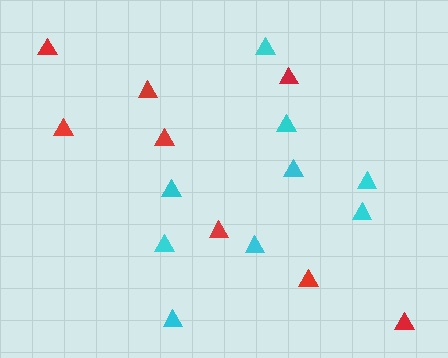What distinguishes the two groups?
There are 2 groups: one group of cyan triangles (9) and one group of red triangles (8).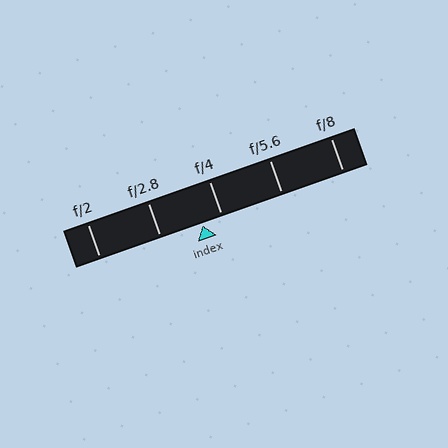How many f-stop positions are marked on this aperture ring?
There are 5 f-stop positions marked.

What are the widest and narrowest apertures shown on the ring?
The widest aperture shown is f/2 and the narrowest is f/8.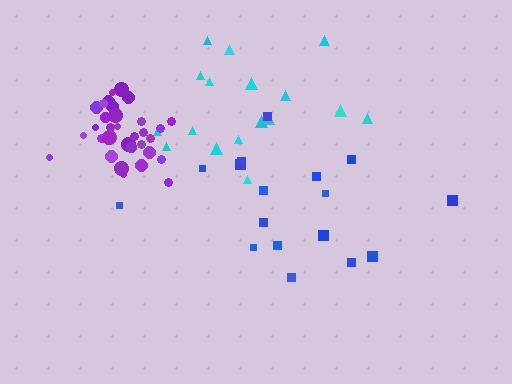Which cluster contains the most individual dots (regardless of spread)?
Purple (34).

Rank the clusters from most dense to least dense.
purple, cyan, blue.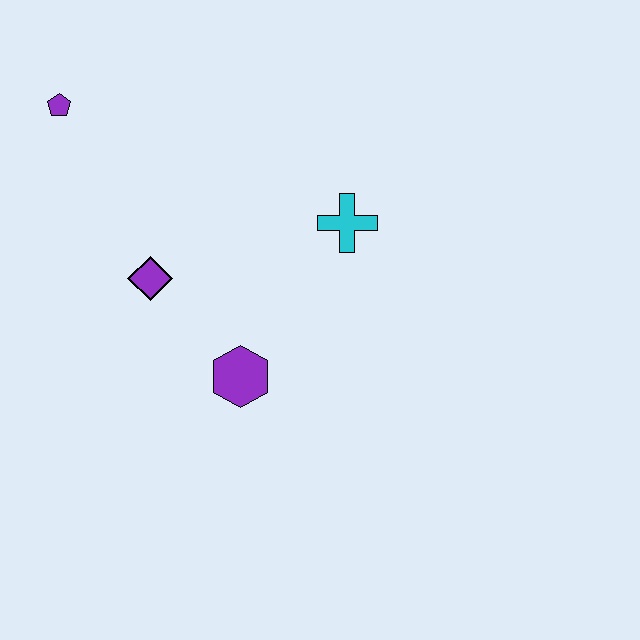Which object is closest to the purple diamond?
The purple hexagon is closest to the purple diamond.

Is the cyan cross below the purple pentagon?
Yes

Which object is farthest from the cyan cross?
The purple pentagon is farthest from the cyan cross.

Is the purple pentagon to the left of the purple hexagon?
Yes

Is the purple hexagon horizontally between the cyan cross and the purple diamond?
Yes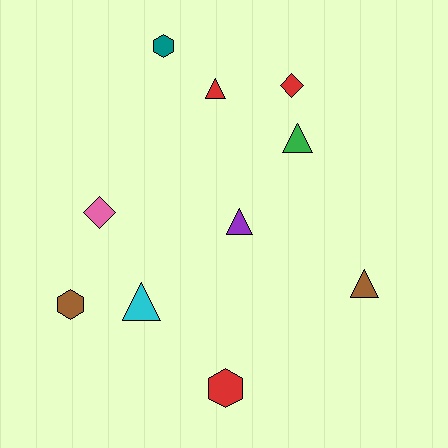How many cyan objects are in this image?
There is 1 cyan object.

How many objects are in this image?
There are 10 objects.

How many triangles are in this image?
There are 5 triangles.